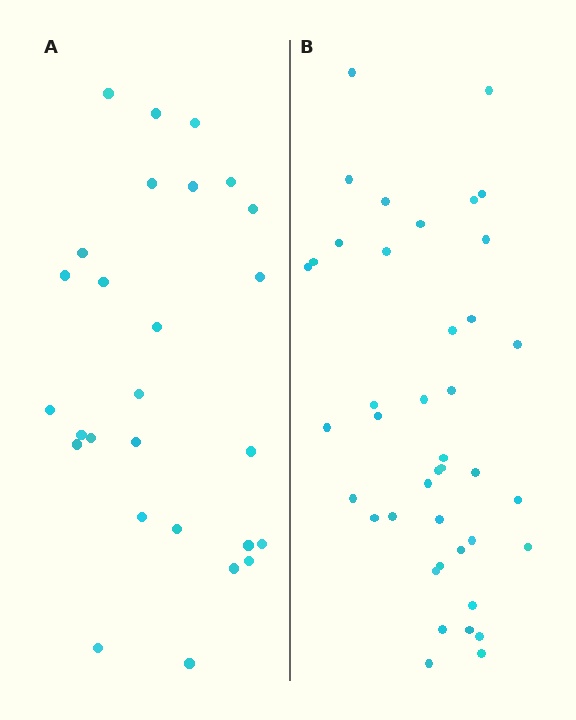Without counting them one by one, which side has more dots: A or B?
Region B (the right region) has more dots.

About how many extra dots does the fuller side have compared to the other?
Region B has approximately 15 more dots than region A.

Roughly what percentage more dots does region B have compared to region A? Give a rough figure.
About 50% more.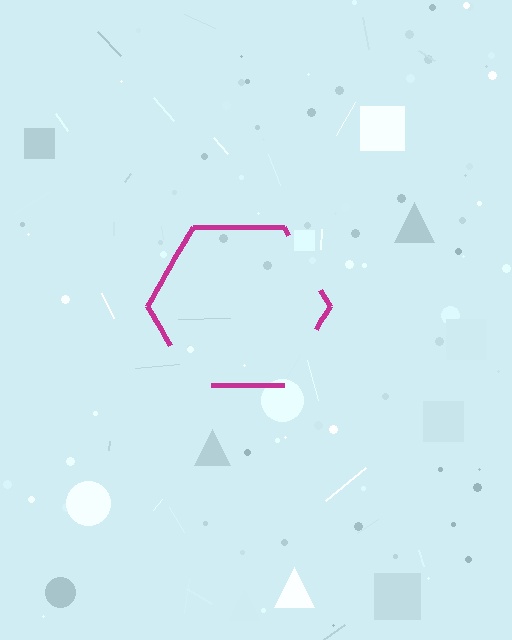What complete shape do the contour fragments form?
The contour fragments form a hexagon.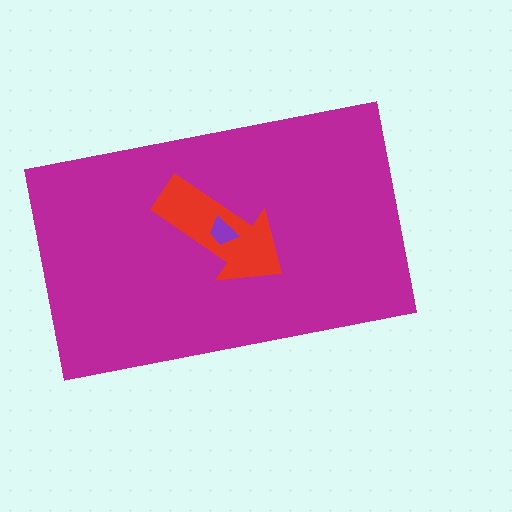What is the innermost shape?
The purple trapezoid.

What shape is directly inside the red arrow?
The purple trapezoid.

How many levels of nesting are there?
3.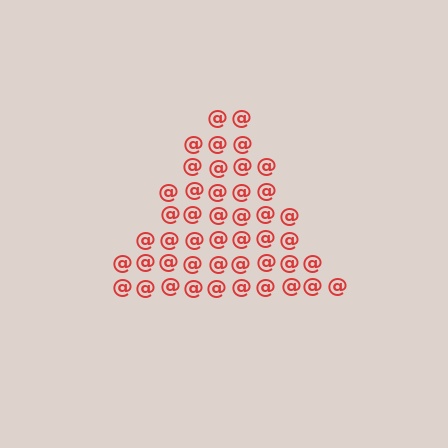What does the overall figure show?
The overall figure shows a triangle.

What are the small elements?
The small elements are at signs.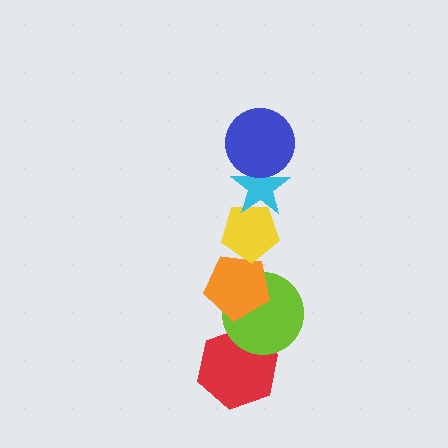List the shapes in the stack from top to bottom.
From top to bottom: the blue circle, the cyan star, the yellow pentagon, the orange pentagon, the lime circle, the red hexagon.